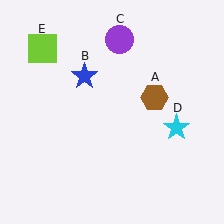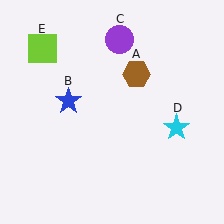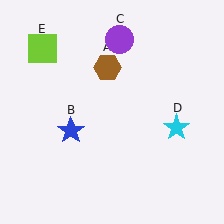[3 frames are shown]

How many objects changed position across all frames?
2 objects changed position: brown hexagon (object A), blue star (object B).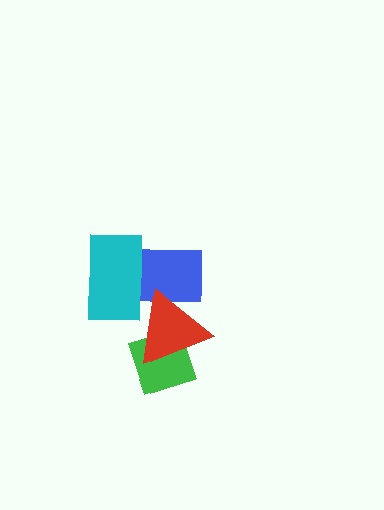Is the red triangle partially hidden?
Yes, it is partially covered by another shape.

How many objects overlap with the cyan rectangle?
2 objects overlap with the cyan rectangle.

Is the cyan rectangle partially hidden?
No, no other shape covers it.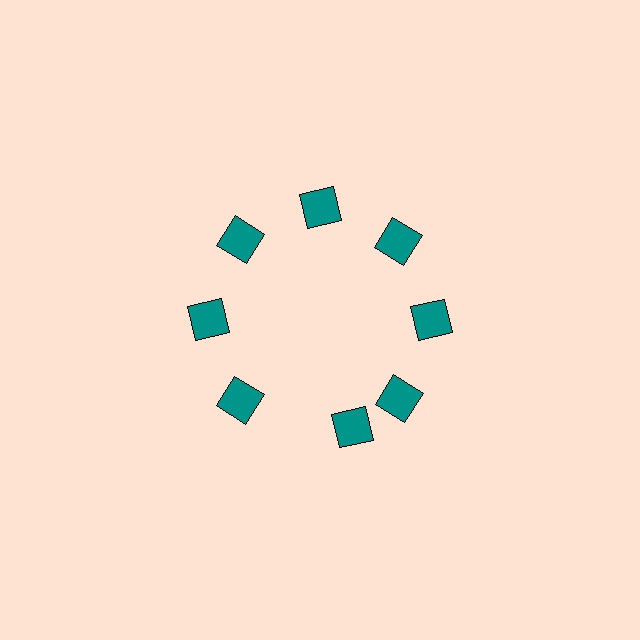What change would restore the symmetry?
The symmetry would be restored by rotating it back into even spacing with its neighbors so that all 8 squares sit at equal angles and equal distance from the center.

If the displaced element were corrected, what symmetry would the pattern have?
It would have 8-fold rotational symmetry — the pattern would map onto itself every 45 degrees.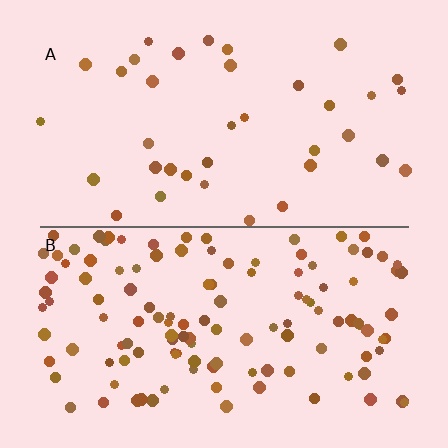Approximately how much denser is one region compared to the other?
Approximately 3.4× — region B over region A.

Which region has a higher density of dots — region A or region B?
B (the bottom).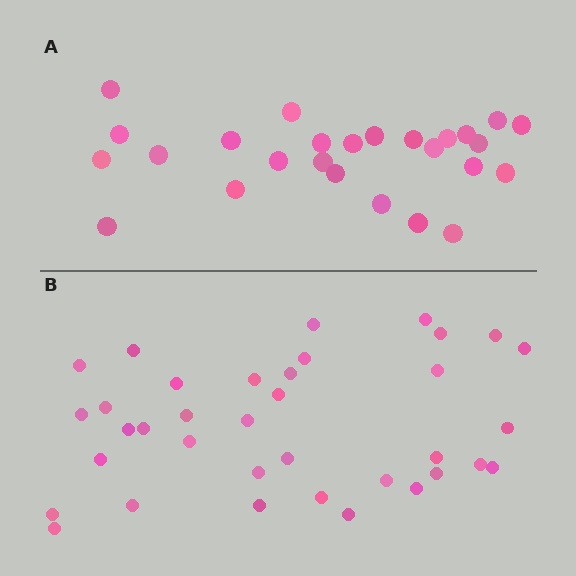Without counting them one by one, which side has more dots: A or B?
Region B (the bottom region) has more dots.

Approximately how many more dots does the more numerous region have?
Region B has roughly 10 or so more dots than region A.